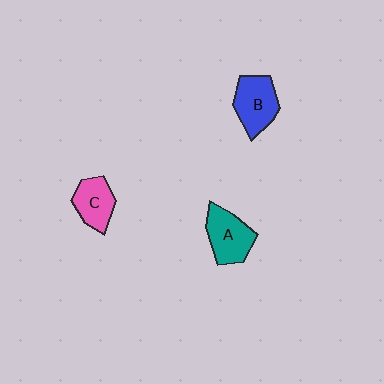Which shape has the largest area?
Shape B (blue).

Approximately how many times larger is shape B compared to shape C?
Approximately 1.3 times.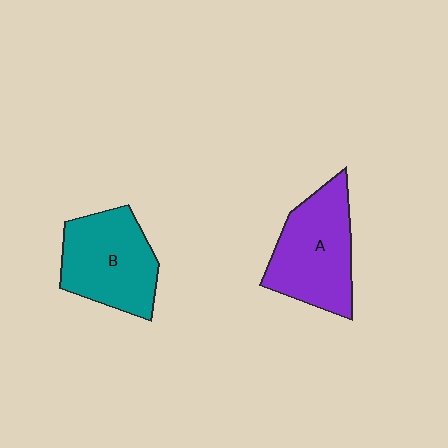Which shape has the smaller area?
Shape B (teal).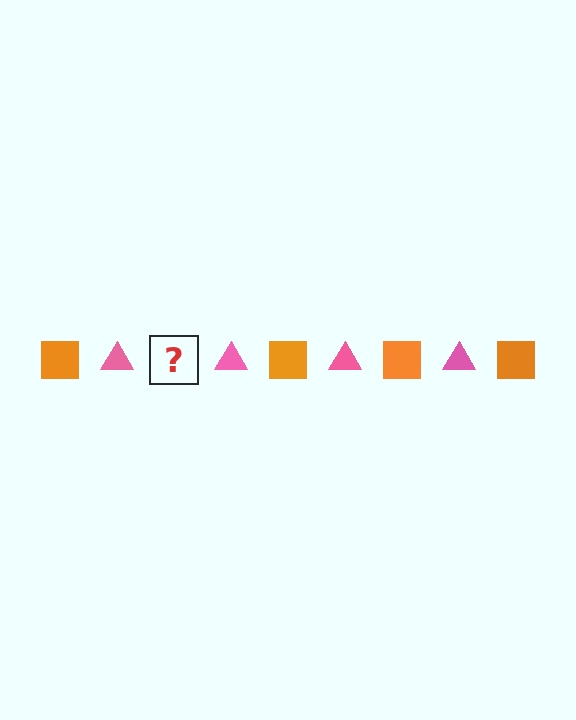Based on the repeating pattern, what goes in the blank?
The blank should be an orange square.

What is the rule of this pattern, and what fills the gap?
The rule is that the pattern alternates between orange square and pink triangle. The gap should be filled with an orange square.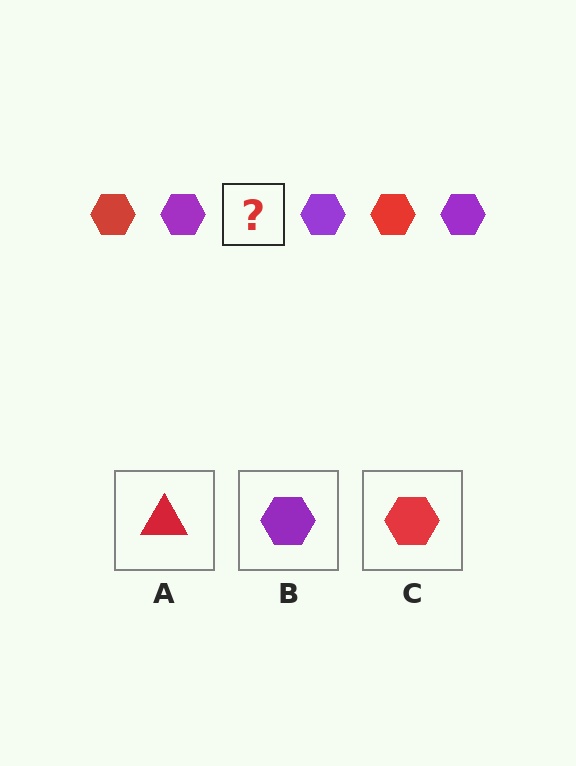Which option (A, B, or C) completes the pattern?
C.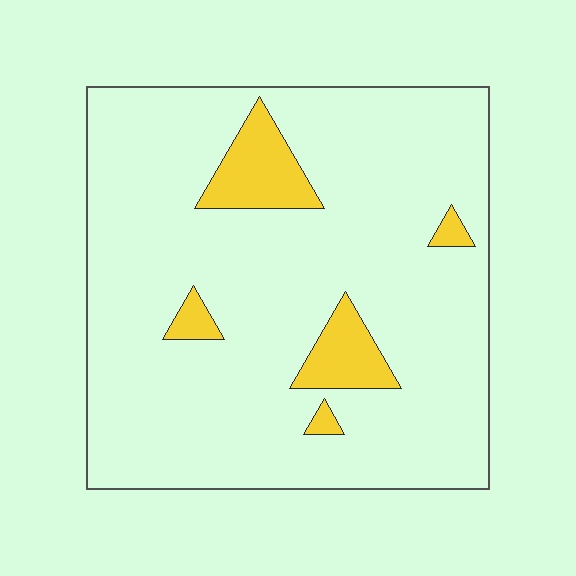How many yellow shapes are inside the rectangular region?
5.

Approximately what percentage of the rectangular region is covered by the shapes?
Approximately 10%.